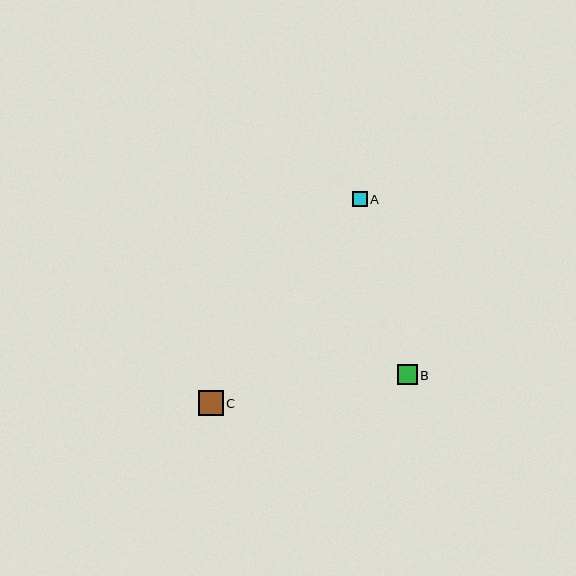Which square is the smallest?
Square A is the smallest with a size of approximately 15 pixels.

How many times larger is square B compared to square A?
Square B is approximately 1.3 times the size of square A.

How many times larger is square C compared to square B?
Square C is approximately 1.2 times the size of square B.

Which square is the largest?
Square C is the largest with a size of approximately 25 pixels.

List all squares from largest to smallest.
From largest to smallest: C, B, A.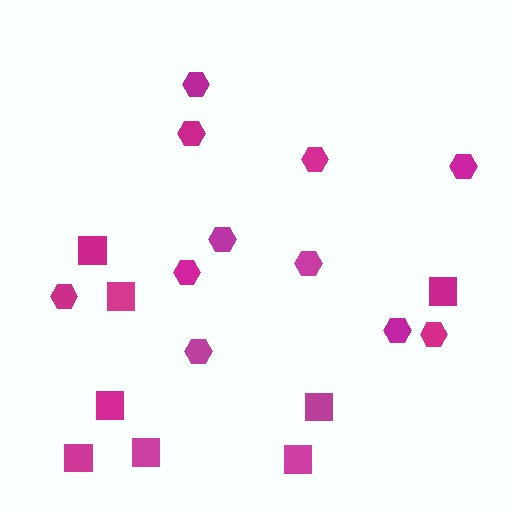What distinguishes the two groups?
There are 2 groups: one group of squares (8) and one group of hexagons (11).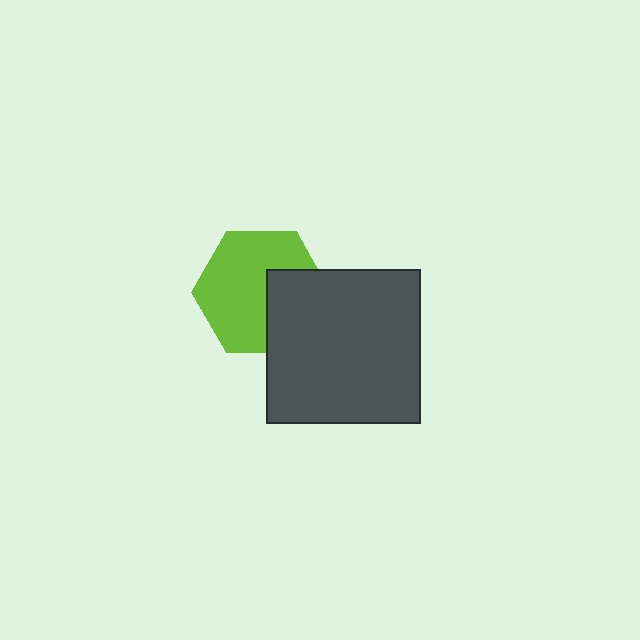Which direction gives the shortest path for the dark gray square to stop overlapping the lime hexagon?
Moving right gives the shortest separation.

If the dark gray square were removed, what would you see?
You would see the complete lime hexagon.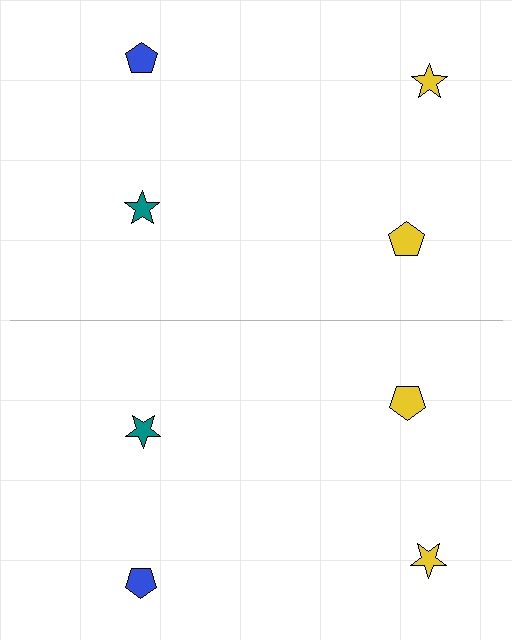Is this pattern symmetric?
Yes, this pattern has bilateral (reflection) symmetry.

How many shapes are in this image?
There are 8 shapes in this image.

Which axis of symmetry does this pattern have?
The pattern has a horizontal axis of symmetry running through the center of the image.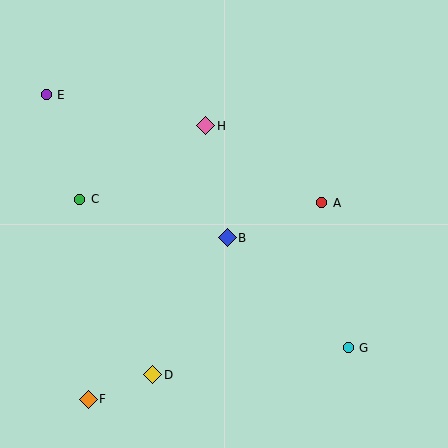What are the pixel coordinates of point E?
Point E is at (46, 95).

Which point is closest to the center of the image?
Point B at (227, 238) is closest to the center.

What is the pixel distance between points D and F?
The distance between D and F is 69 pixels.